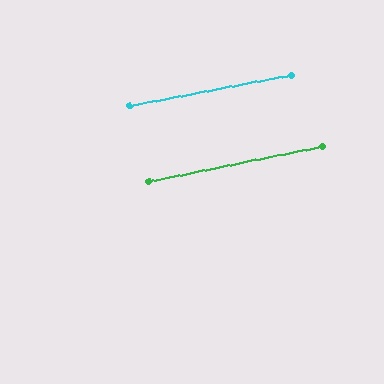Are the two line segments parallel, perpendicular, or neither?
Parallel — their directions differ by only 0.5°.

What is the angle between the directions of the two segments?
Approximately 1 degree.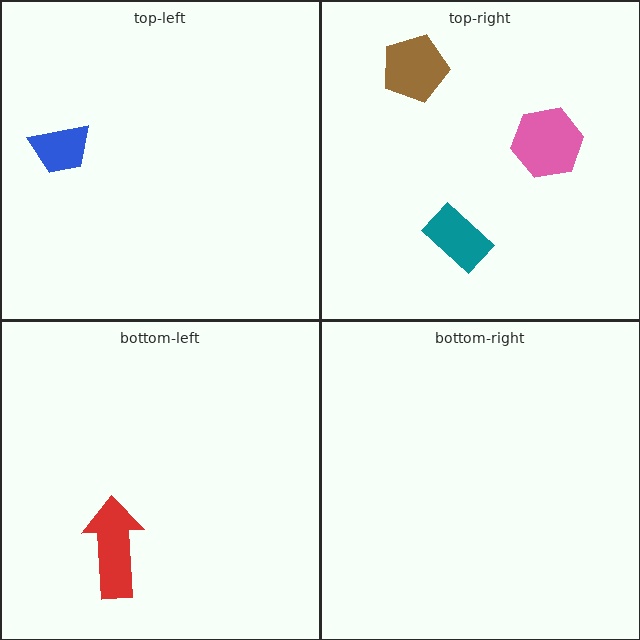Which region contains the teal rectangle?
The top-right region.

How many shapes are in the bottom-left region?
1.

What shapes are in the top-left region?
The blue trapezoid.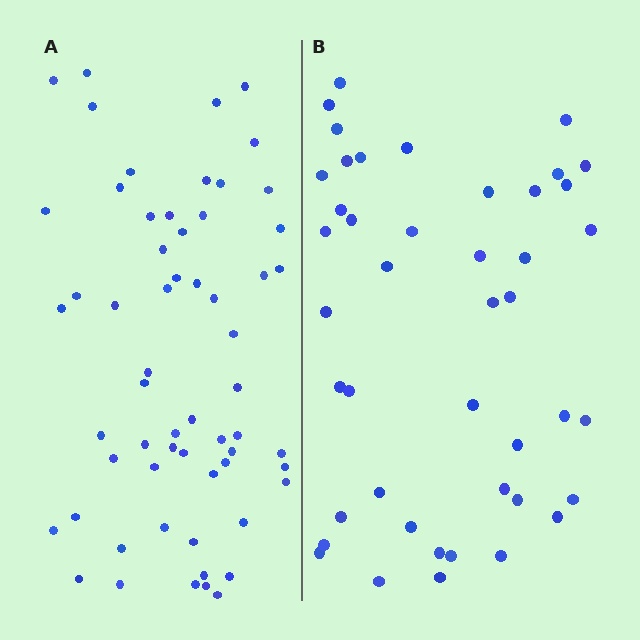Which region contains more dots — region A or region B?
Region A (the left region) has more dots.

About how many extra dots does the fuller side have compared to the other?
Region A has approximately 15 more dots than region B.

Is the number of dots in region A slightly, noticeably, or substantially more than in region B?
Region A has noticeably more, but not dramatically so. The ratio is roughly 1.4 to 1.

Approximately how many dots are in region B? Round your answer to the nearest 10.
About 40 dots. (The exact count is 44, which rounds to 40.)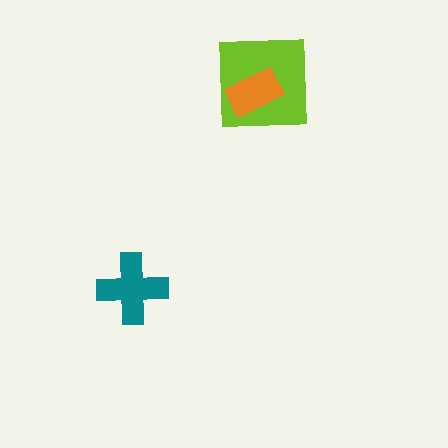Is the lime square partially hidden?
Yes, it is partially covered by another shape.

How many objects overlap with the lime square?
1 object overlaps with the lime square.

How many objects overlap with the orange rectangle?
1 object overlaps with the orange rectangle.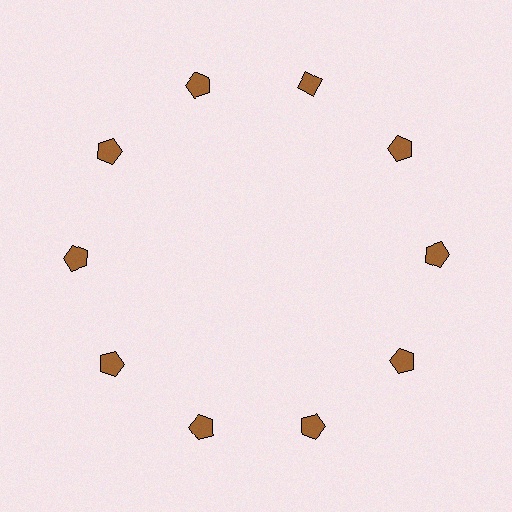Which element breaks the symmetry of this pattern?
The brown diamond at roughly the 1 o'clock position breaks the symmetry. All other shapes are brown pentagons.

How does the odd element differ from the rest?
It has a different shape: diamond instead of pentagon.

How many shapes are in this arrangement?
There are 10 shapes arranged in a ring pattern.